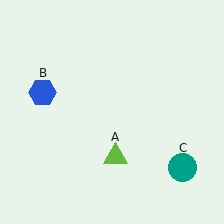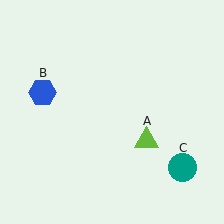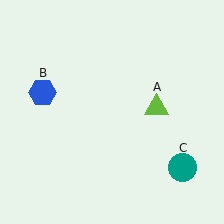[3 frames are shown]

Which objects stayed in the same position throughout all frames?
Blue hexagon (object B) and teal circle (object C) remained stationary.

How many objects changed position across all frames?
1 object changed position: lime triangle (object A).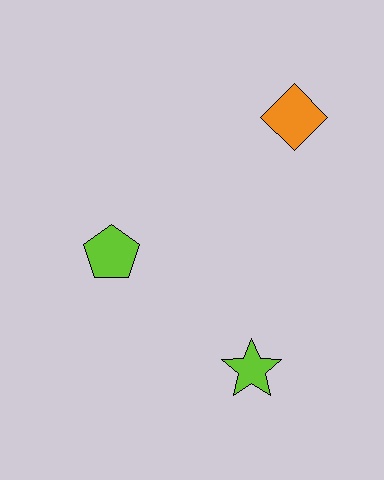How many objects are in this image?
There are 3 objects.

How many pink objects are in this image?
There are no pink objects.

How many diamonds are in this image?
There is 1 diamond.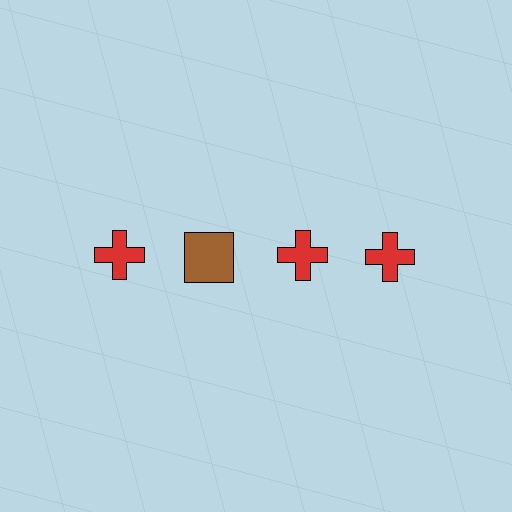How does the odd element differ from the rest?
It differs in both color (brown instead of red) and shape (square instead of cross).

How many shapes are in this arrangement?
There are 4 shapes arranged in a grid pattern.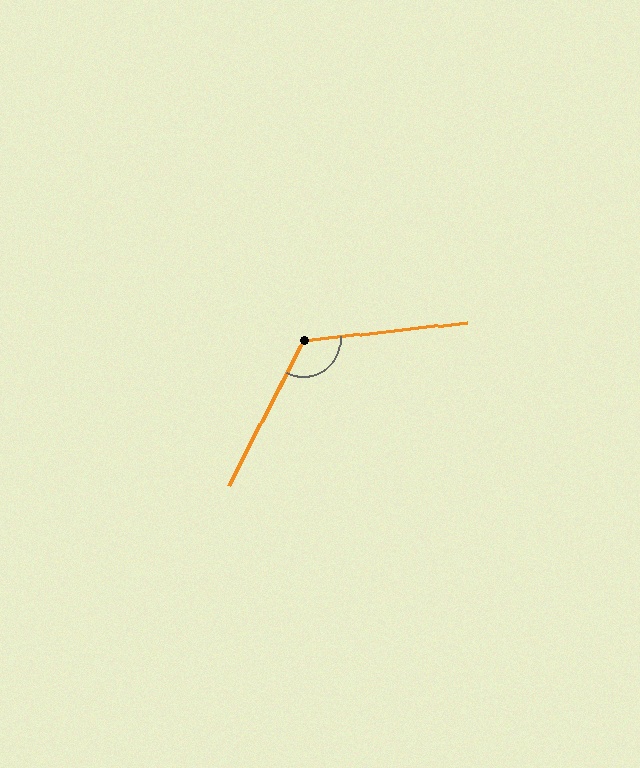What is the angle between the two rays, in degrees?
Approximately 124 degrees.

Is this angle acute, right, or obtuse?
It is obtuse.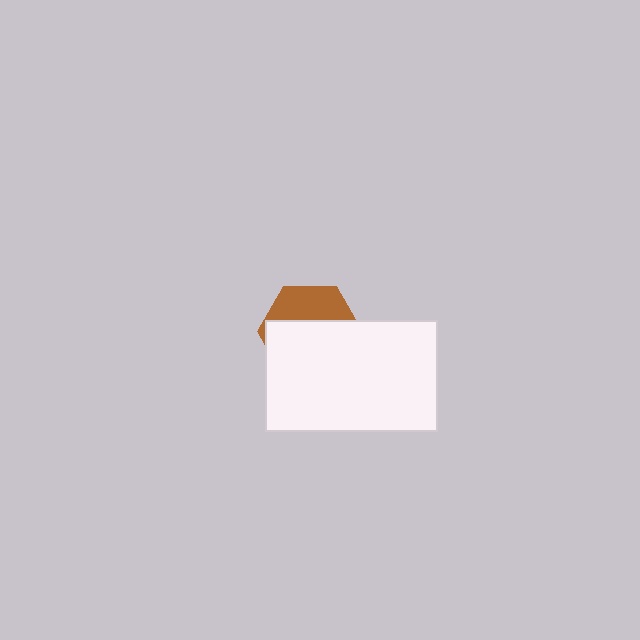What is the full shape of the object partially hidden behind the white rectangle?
The partially hidden object is a brown hexagon.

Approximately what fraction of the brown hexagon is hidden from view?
Roughly 65% of the brown hexagon is hidden behind the white rectangle.